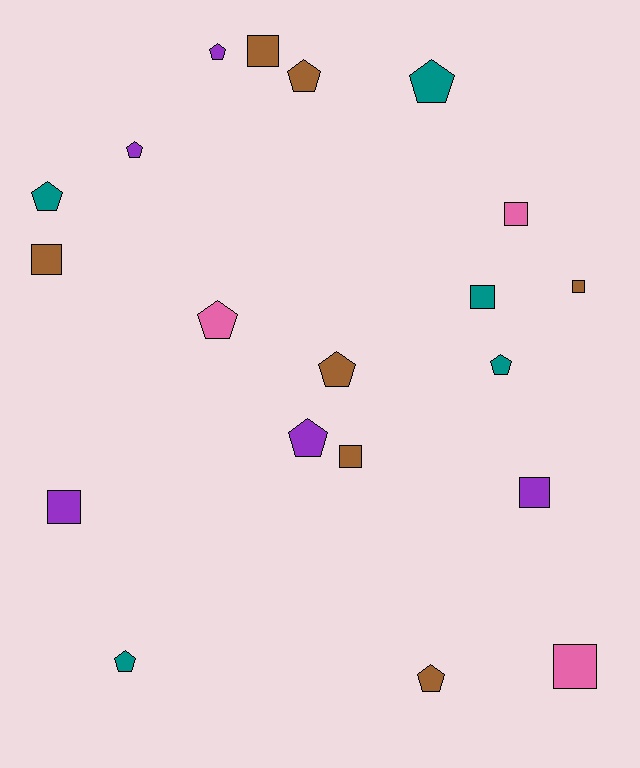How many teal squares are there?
There is 1 teal square.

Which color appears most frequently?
Brown, with 7 objects.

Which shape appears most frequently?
Pentagon, with 11 objects.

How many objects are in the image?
There are 20 objects.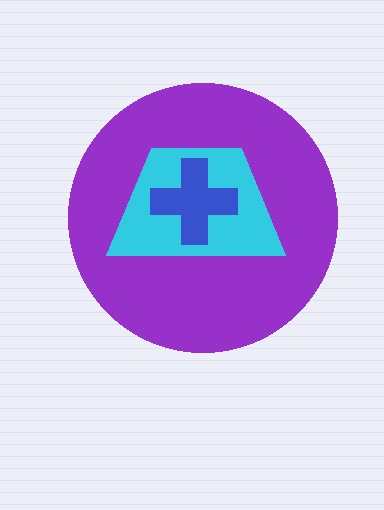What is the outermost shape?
The purple circle.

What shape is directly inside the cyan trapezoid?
The blue cross.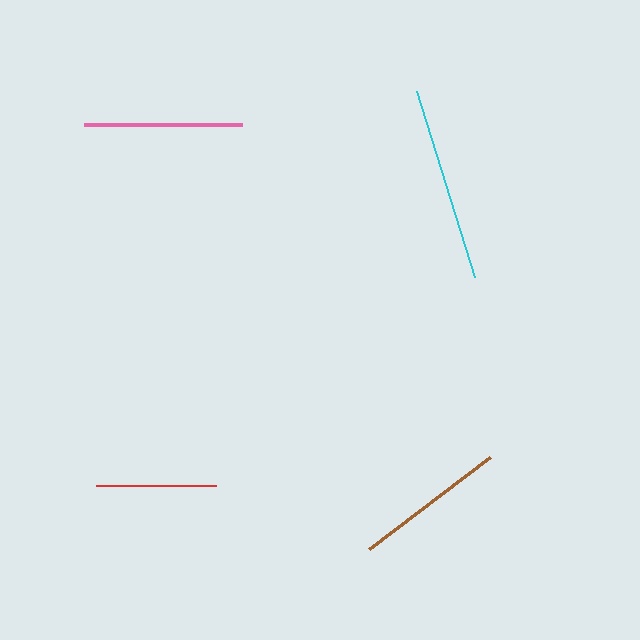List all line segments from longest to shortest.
From longest to shortest: cyan, pink, brown, red.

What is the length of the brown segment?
The brown segment is approximately 152 pixels long.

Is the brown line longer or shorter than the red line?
The brown line is longer than the red line.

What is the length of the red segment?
The red segment is approximately 120 pixels long.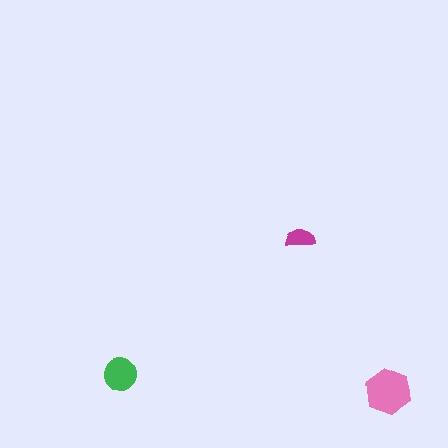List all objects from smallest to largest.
The magenta semicircle, the green circle, the pink hexagon.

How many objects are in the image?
There are 3 objects in the image.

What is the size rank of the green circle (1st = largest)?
2nd.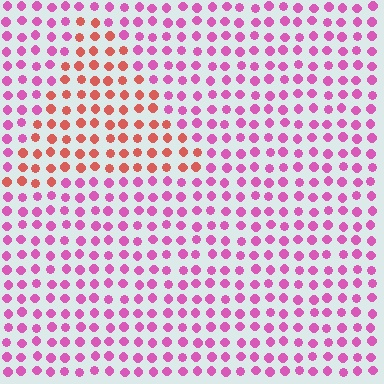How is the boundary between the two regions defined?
The boundary is defined purely by a slight shift in hue (about 46 degrees). Spacing, size, and orientation are identical on both sides.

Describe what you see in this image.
The image is filled with small pink elements in a uniform arrangement. A triangle-shaped region is visible where the elements are tinted to a slightly different hue, forming a subtle color boundary.